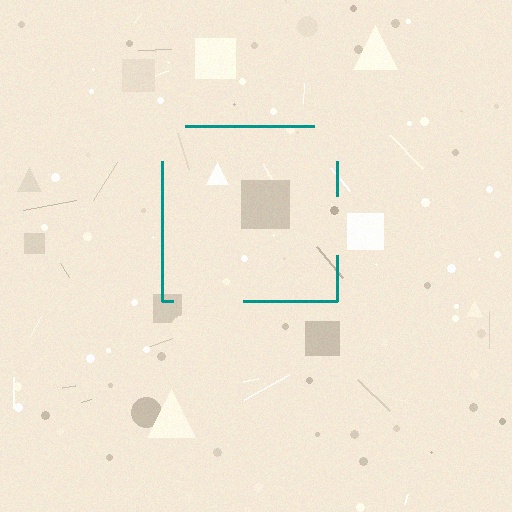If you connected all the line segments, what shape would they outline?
They would outline a square.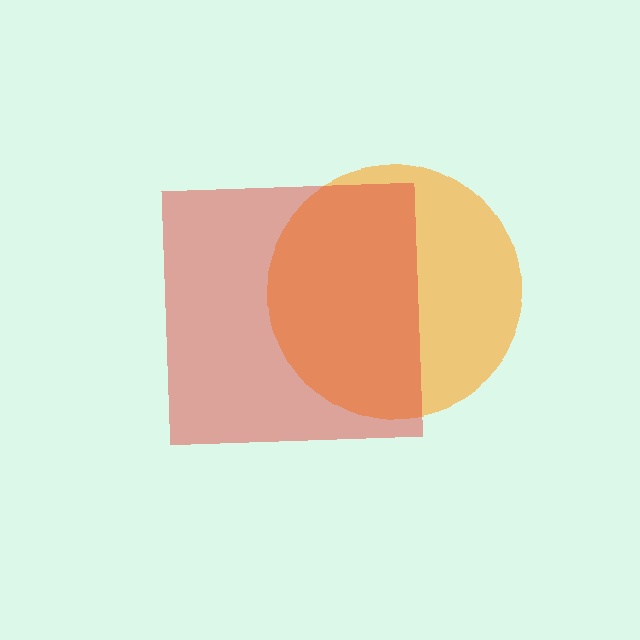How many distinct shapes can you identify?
There are 2 distinct shapes: an orange circle, a red square.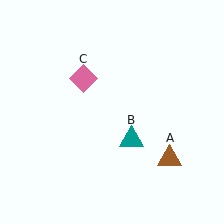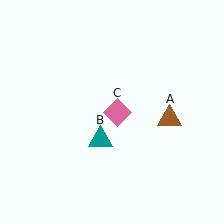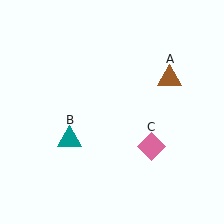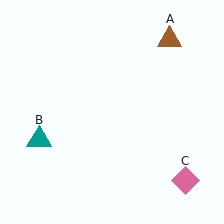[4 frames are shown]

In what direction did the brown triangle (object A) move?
The brown triangle (object A) moved up.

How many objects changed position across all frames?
3 objects changed position: brown triangle (object A), teal triangle (object B), pink diamond (object C).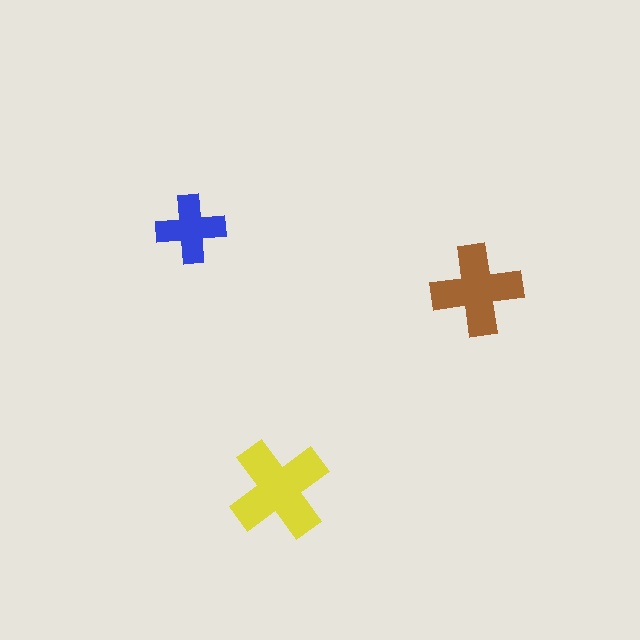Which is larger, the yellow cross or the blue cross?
The yellow one.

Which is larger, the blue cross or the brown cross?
The brown one.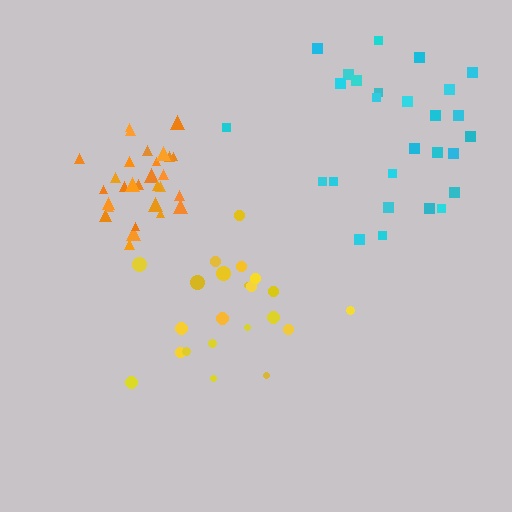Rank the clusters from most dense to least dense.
orange, yellow, cyan.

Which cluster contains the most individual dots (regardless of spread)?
Orange (30).